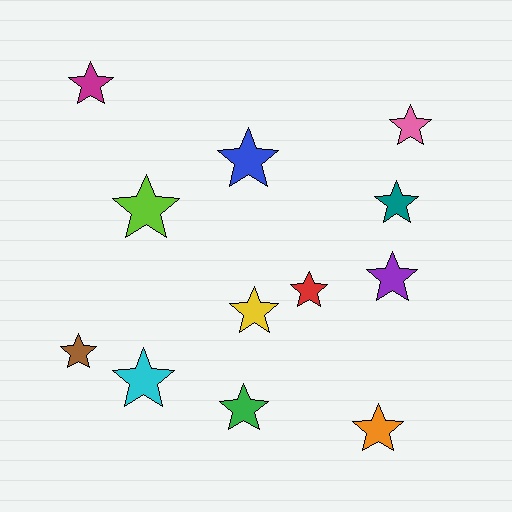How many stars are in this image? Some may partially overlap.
There are 12 stars.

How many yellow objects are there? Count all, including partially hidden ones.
There is 1 yellow object.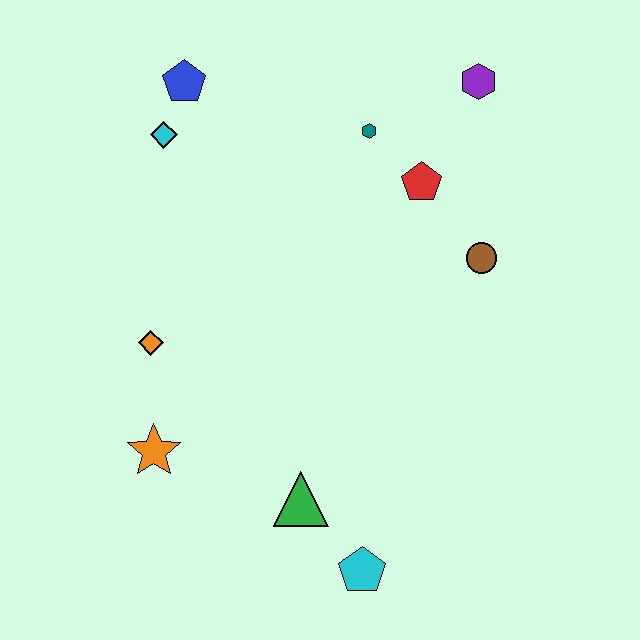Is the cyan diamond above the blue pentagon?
No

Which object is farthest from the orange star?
The purple hexagon is farthest from the orange star.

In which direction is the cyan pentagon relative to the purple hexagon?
The cyan pentagon is below the purple hexagon.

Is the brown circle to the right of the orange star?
Yes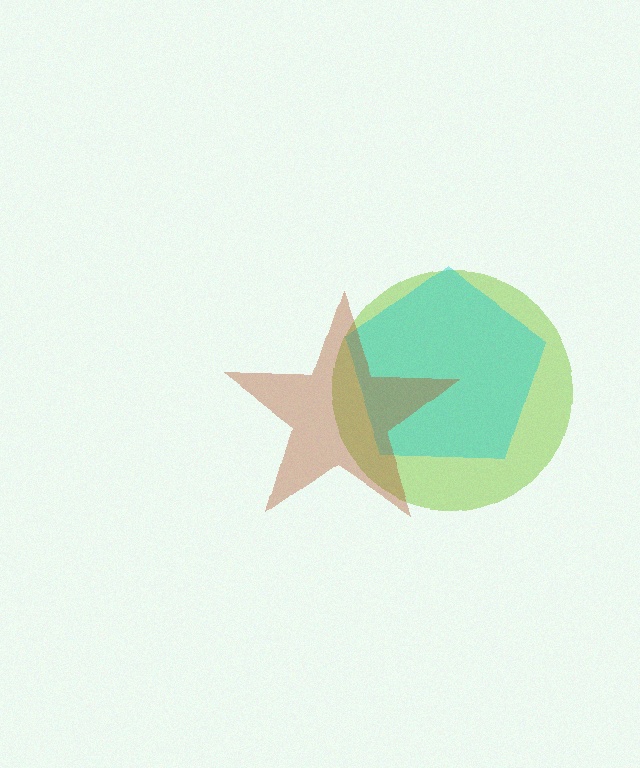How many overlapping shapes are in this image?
There are 3 overlapping shapes in the image.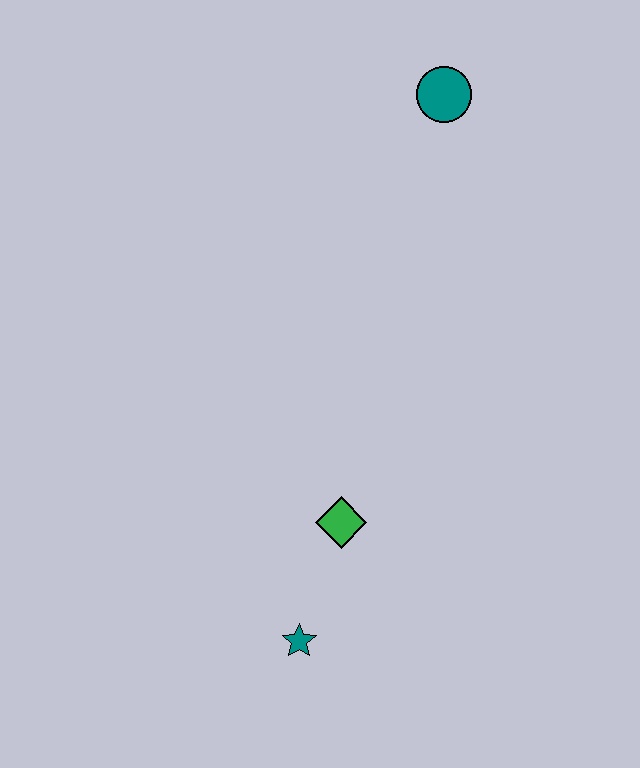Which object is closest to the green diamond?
The teal star is closest to the green diamond.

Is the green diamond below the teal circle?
Yes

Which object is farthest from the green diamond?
The teal circle is farthest from the green diamond.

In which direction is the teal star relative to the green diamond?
The teal star is below the green diamond.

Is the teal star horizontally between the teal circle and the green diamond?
No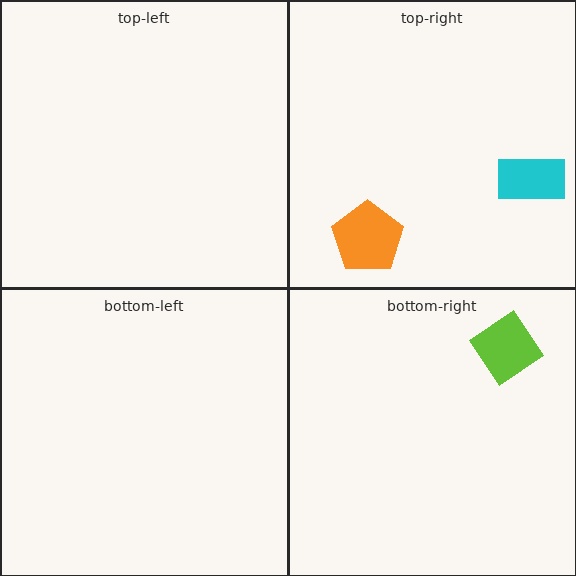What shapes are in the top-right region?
The orange pentagon, the cyan rectangle.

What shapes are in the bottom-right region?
The lime diamond.